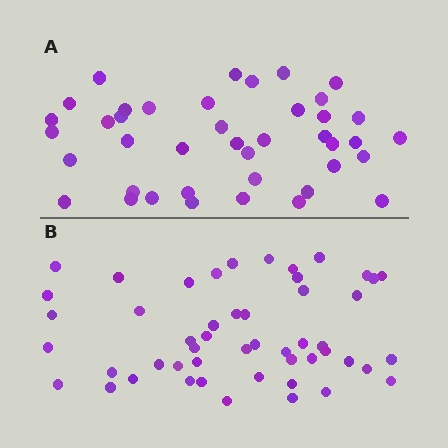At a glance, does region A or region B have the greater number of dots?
Region B (the bottom region) has more dots.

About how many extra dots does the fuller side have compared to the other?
Region B has roughly 8 or so more dots than region A.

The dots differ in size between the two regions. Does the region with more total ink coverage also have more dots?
No. Region A has more total ink coverage because its dots are larger, but region B actually contains more individual dots. Total area can be misleading — the number of items is what matters here.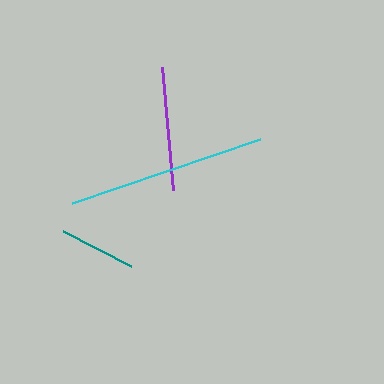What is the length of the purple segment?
The purple segment is approximately 123 pixels long.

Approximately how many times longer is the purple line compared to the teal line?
The purple line is approximately 1.6 times the length of the teal line.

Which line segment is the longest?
The cyan line is the longest at approximately 199 pixels.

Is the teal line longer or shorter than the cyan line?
The cyan line is longer than the teal line.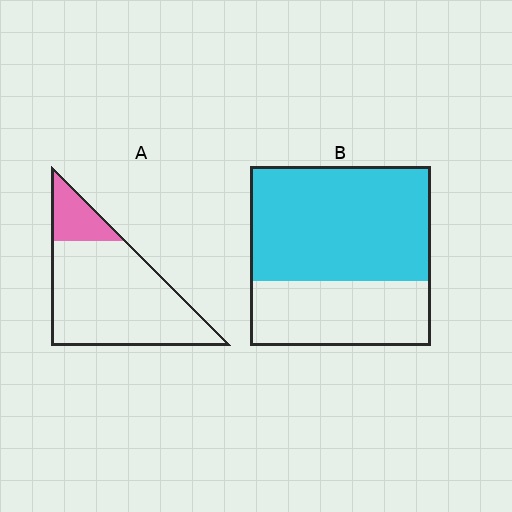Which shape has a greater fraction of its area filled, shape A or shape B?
Shape B.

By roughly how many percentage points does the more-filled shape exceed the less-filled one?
By roughly 45 percentage points (B over A).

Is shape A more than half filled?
No.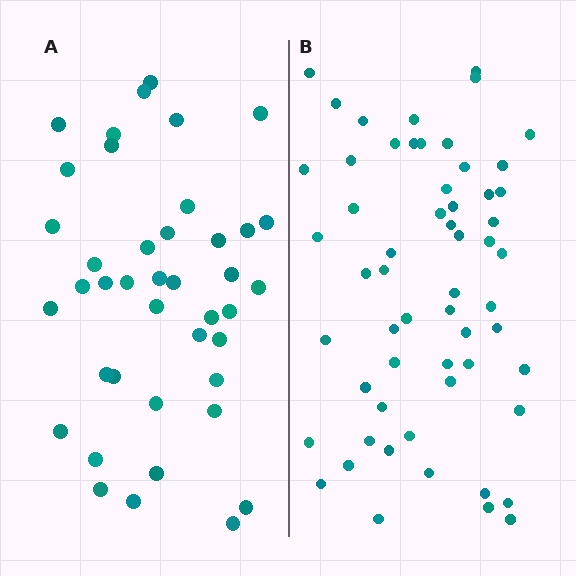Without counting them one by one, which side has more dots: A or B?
Region B (the right region) has more dots.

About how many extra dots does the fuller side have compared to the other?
Region B has approximately 15 more dots than region A.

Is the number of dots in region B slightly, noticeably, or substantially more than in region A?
Region B has noticeably more, but not dramatically so. The ratio is roughly 1.4 to 1.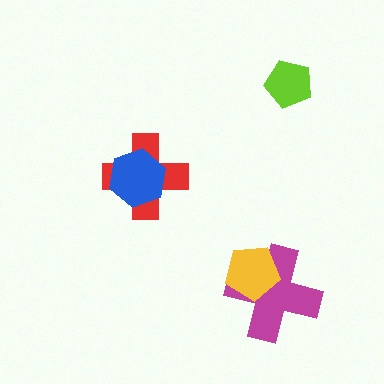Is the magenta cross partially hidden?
Yes, it is partially covered by another shape.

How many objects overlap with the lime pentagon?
0 objects overlap with the lime pentagon.